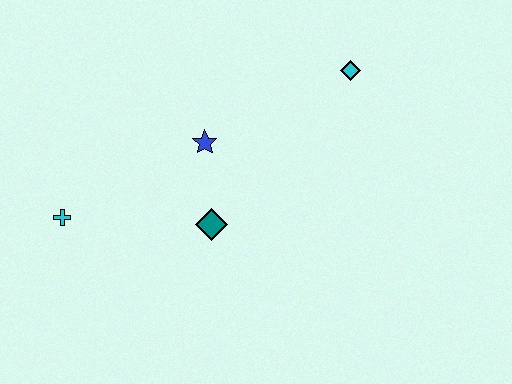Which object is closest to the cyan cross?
The teal diamond is closest to the cyan cross.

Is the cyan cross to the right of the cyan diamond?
No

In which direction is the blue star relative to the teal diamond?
The blue star is above the teal diamond.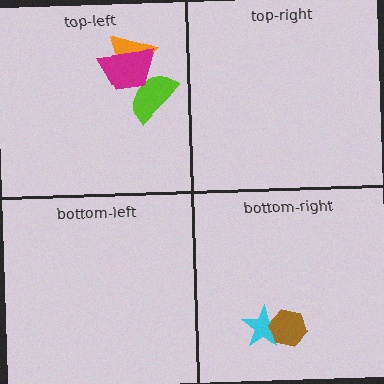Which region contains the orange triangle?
The top-left region.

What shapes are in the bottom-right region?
The cyan star, the brown hexagon.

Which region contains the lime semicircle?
The top-left region.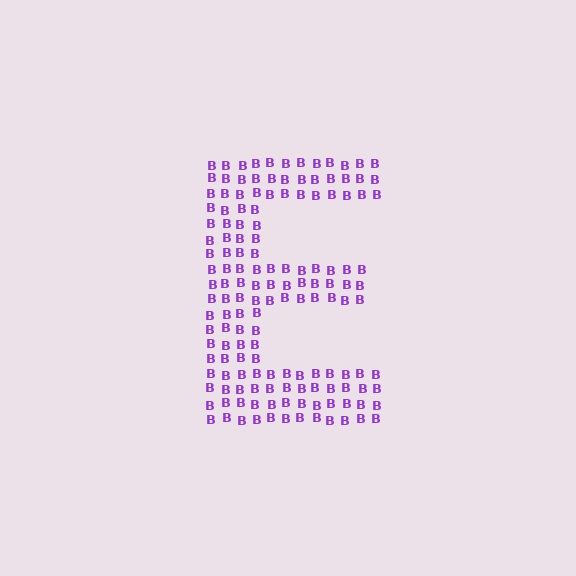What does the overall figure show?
The overall figure shows the letter E.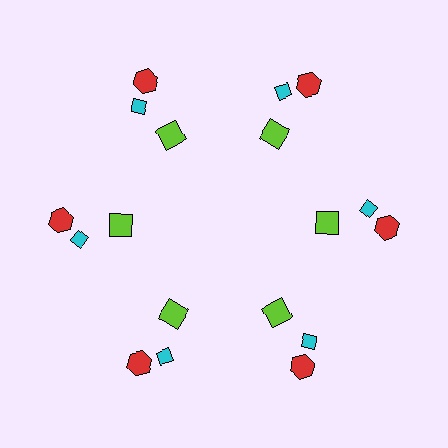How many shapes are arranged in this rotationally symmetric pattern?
There are 18 shapes, arranged in 6 groups of 3.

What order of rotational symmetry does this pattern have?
This pattern has 6-fold rotational symmetry.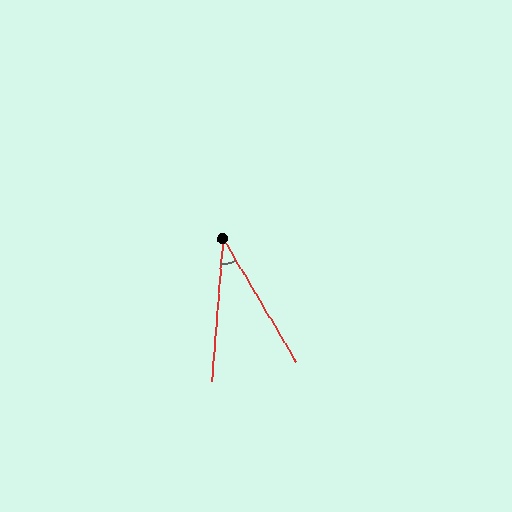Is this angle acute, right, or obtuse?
It is acute.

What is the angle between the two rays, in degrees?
Approximately 35 degrees.